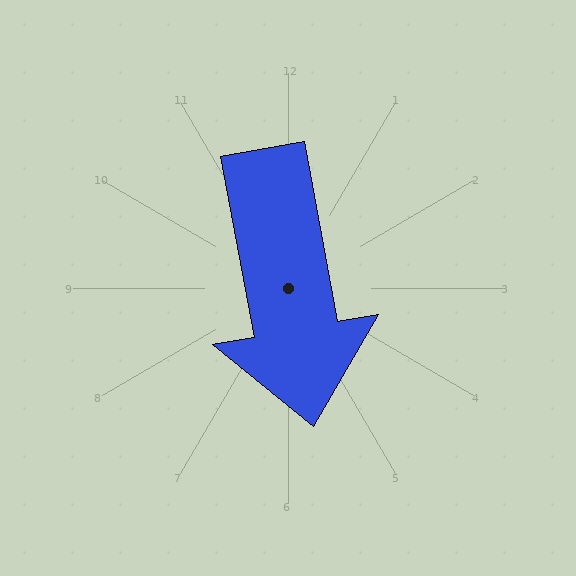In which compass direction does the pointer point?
South.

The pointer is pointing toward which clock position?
Roughly 6 o'clock.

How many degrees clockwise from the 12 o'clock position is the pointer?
Approximately 170 degrees.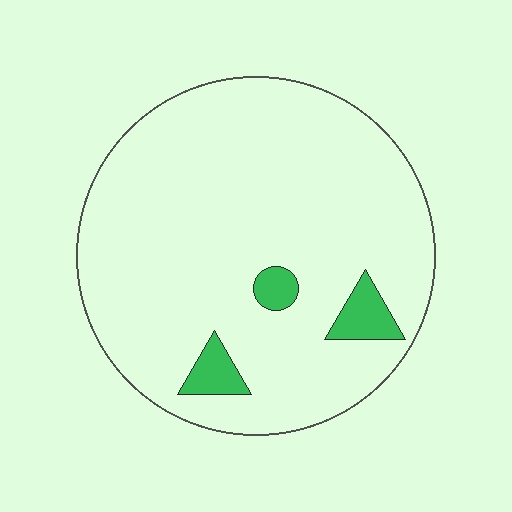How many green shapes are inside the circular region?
3.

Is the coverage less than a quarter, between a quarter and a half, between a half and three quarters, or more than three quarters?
Less than a quarter.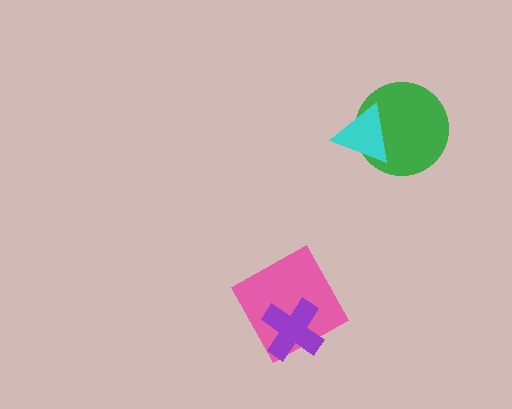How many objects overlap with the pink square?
1 object overlaps with the pink square.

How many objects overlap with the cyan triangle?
1 object overlaps with the cyan triangle.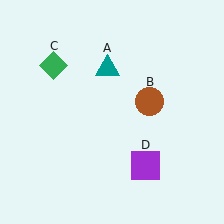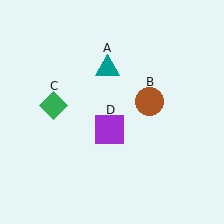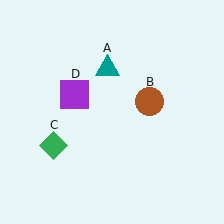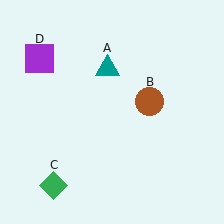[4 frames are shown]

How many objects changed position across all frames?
2 objects changed position: green diamond (object C), purple square (object D).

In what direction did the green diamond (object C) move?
The green diamond (object C) moved down.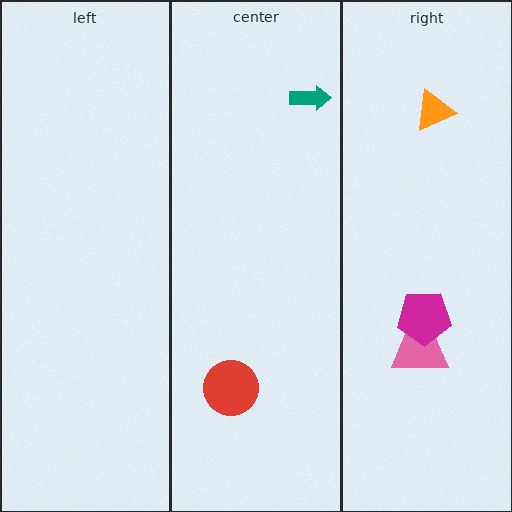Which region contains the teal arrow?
The center region.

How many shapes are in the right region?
3.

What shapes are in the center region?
The teal arrow, the red circle.